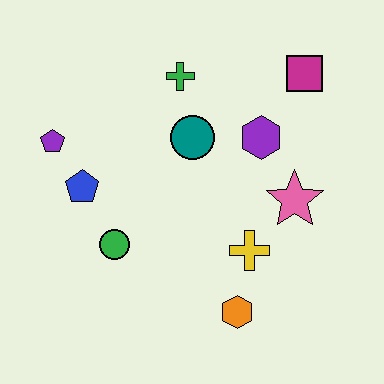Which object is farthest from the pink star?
The purple pentagon is farthest from the pink star.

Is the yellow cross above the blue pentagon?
No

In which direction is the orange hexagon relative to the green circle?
The orange hexagon is to the right of the green circle.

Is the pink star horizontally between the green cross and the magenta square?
Yes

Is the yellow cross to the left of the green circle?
No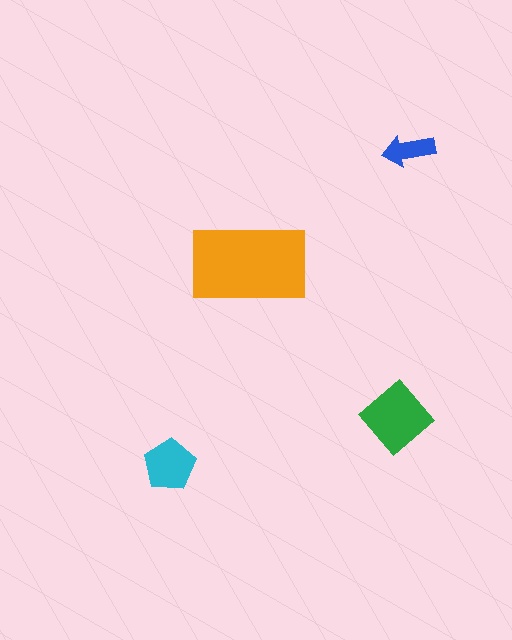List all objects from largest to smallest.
The orange rectangle, the green diamond, the cyan pentagon, the blue arrow.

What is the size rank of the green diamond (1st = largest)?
2nd.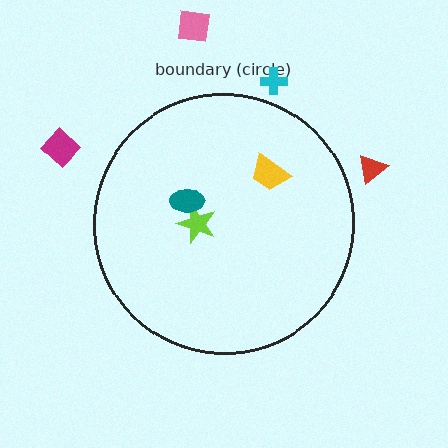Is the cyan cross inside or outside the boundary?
Outside.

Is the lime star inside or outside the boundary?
Inside.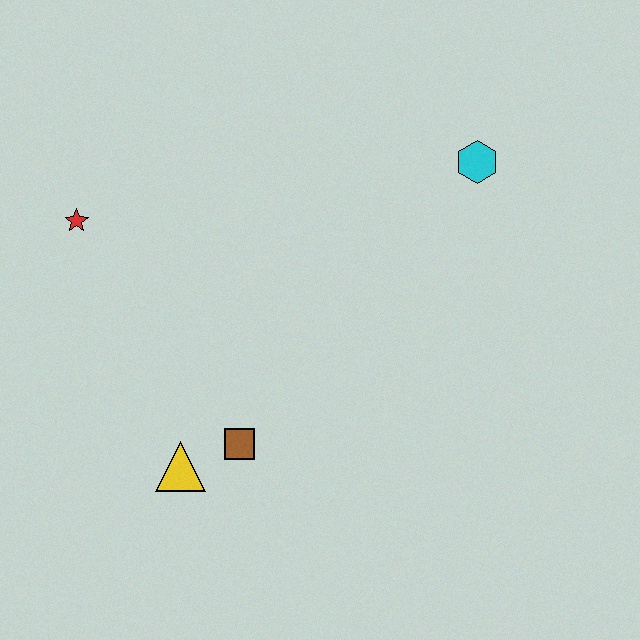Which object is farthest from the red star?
The cyan hexagon is farthest from the red star.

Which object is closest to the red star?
The yellow triangle is closest to the red star.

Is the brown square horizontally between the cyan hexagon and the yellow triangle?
Yes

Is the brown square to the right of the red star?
Yes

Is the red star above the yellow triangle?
Yes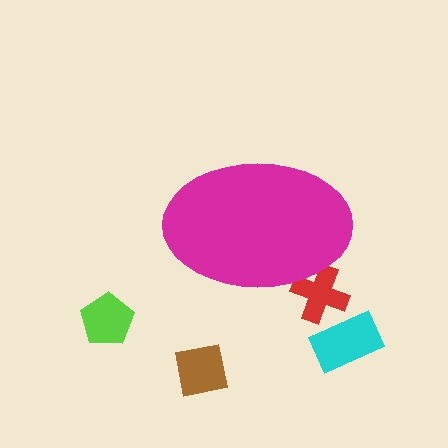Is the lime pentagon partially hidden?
No, the lime pentagon is fully visible.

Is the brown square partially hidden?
No, the brown square is fully visible.